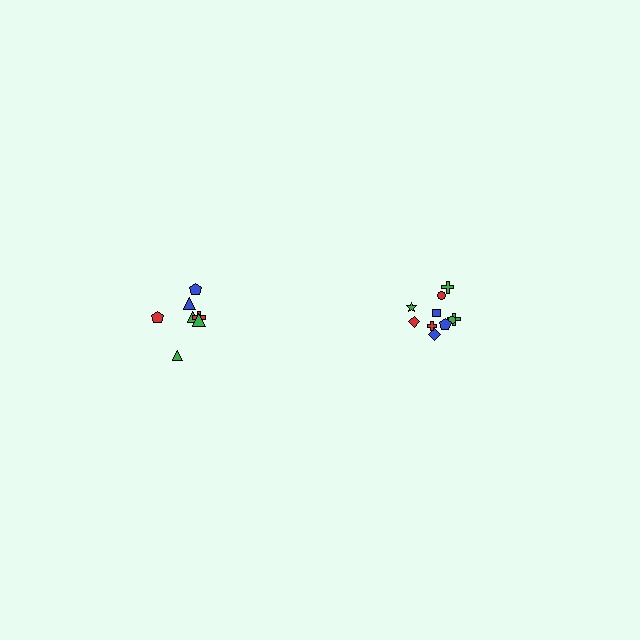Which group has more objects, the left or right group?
The right group.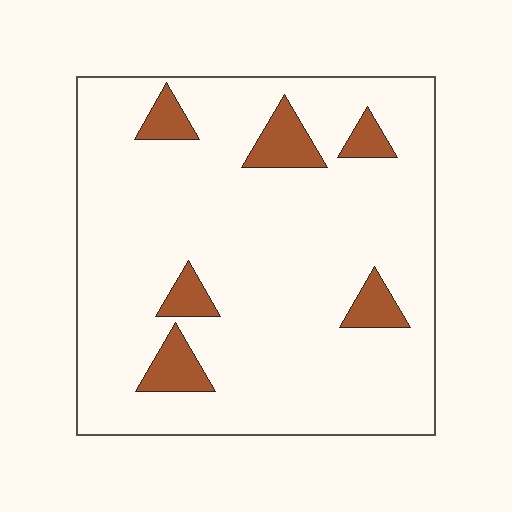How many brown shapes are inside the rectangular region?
6.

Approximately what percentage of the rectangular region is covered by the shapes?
Approximately 10%.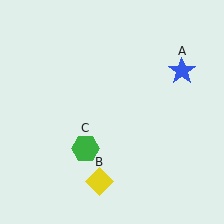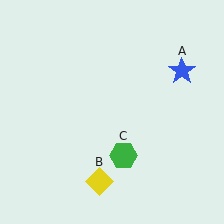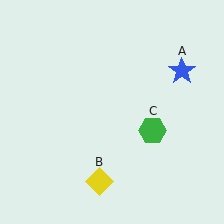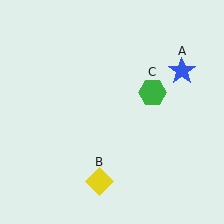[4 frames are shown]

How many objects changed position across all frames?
1 object changed position: green hexagon (object C).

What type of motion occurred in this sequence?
The green hexagon (object C) rotated counterclockwise around the center of the scene.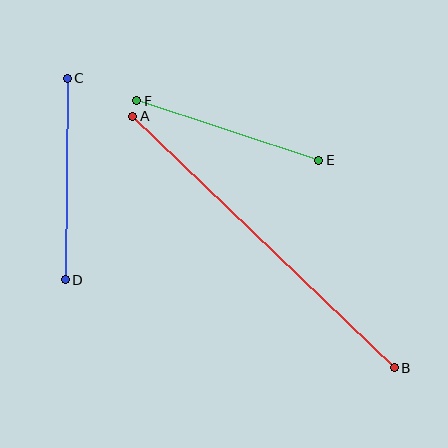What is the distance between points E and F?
The distance is approximately 191 pixels.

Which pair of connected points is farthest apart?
Points A and B are farthest apart.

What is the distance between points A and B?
The distance is approximately 363 pixels.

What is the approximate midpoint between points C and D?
The midpoint is at approximately (66, 179) pixels.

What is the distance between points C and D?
The distance is approximately 201 pixels.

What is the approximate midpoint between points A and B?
The midpoint is at approximately (263, 242) pixels.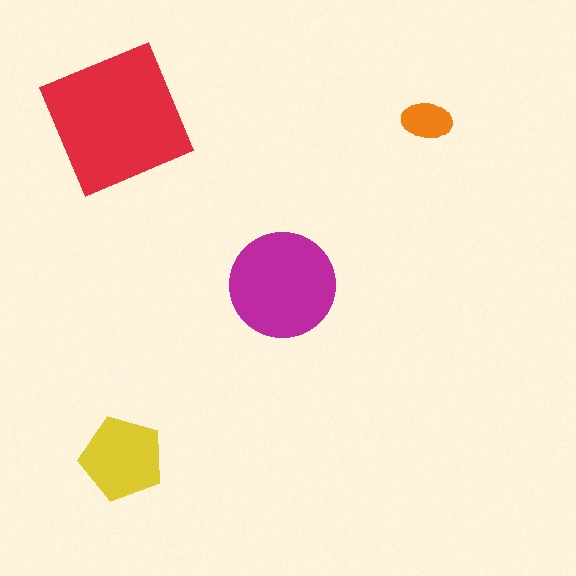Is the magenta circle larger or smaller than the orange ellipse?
Larger.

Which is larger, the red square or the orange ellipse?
The red square.